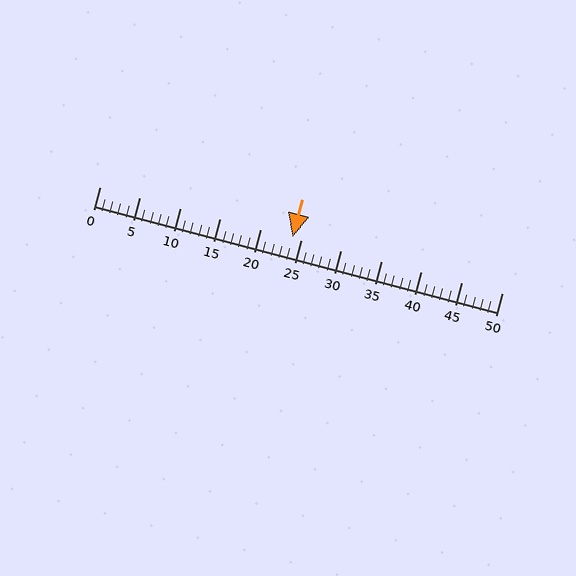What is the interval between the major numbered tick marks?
The major tick marks are spaced 5 units apart.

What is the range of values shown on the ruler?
The ruler shows values from 0 to 50.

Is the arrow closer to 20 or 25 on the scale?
The arrow is closer to 25.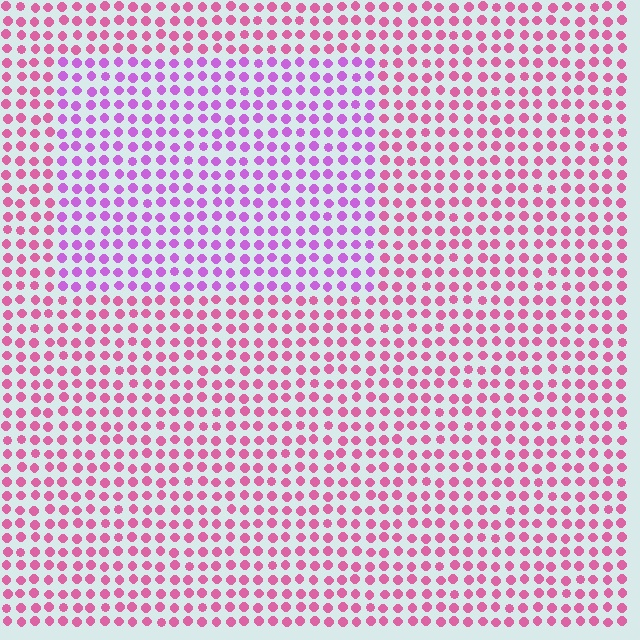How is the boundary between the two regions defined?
The boundary is defined purely by a slight shift in hue (about 37 degrees). Spacing, size, and orientation are identical on both sides.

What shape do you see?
I see a rectangle.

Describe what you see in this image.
The image is filled with small pink elements in a uniform arrangement. A rectangle-shaped region is visible where the elements are tinted to a slightly different hue, forming a subtle color boundary.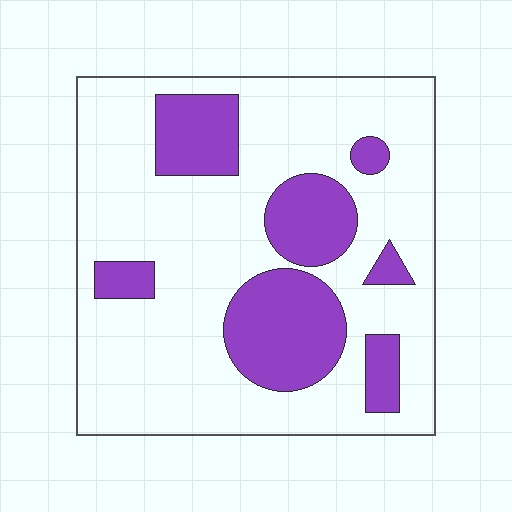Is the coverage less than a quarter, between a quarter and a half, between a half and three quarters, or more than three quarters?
Between a quarter and a half.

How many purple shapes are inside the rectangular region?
7.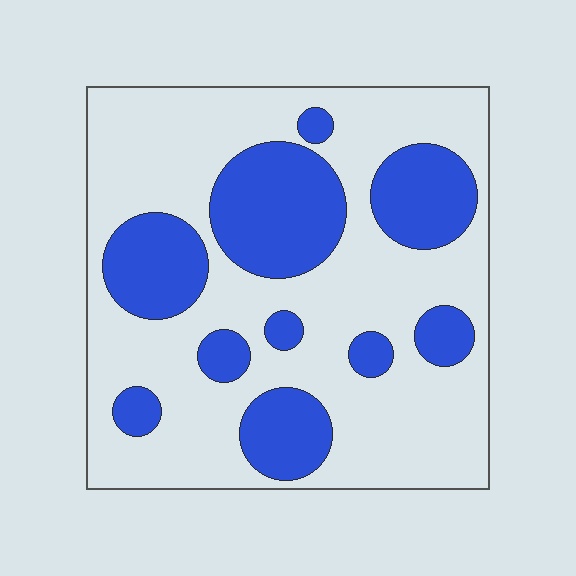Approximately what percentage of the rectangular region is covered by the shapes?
Approximately 30%.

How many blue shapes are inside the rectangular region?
10.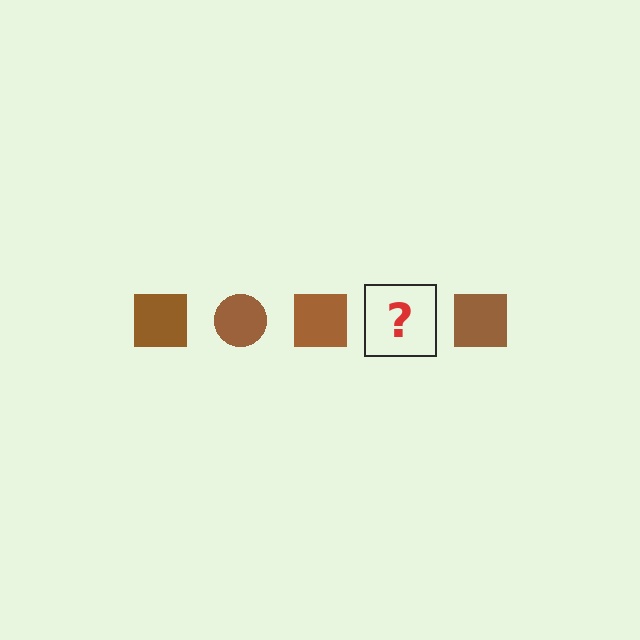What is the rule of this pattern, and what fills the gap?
The rule is that the pattern cycles through square, circle shapes in brown. The gap should be filled with a brown circle.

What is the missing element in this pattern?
The missing element is a brown circle.